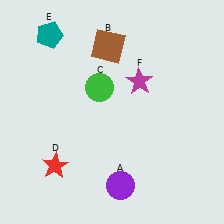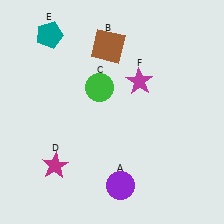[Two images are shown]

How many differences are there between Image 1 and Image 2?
There is 1 difference between the two images.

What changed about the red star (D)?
In Image 1, D is red. In Image 2, it changed to magenta.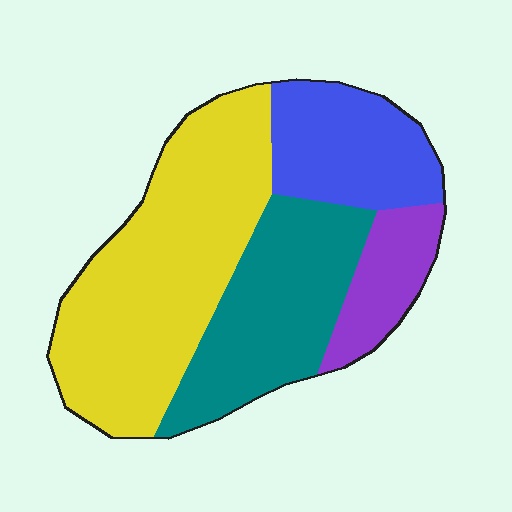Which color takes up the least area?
Purple, at roughly 10%.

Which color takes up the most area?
Yellow, at roughly 45%.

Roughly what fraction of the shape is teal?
Teal covers around 25% of the shape.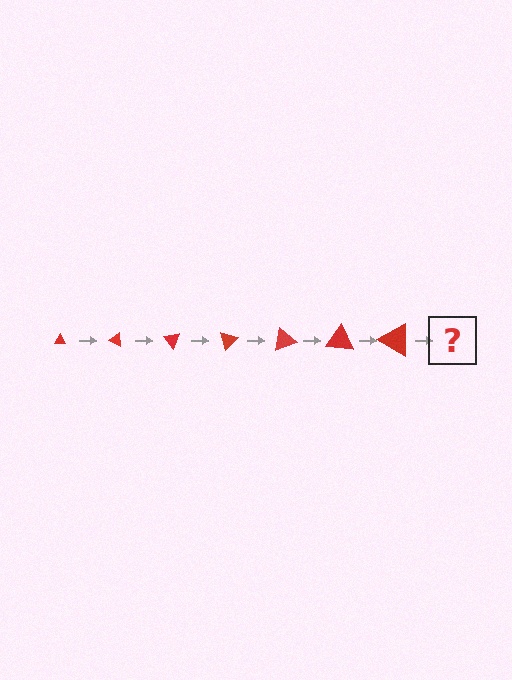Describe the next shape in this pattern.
It should be a triangle, larger than the previous one and rotated 175 degrees from the start.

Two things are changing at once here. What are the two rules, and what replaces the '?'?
The two rules are that the triangle grows larger each step and it rotates 25 degrees each step. The '?' should be a triangle, larger than the previous one and rotated 175 degrees from the start.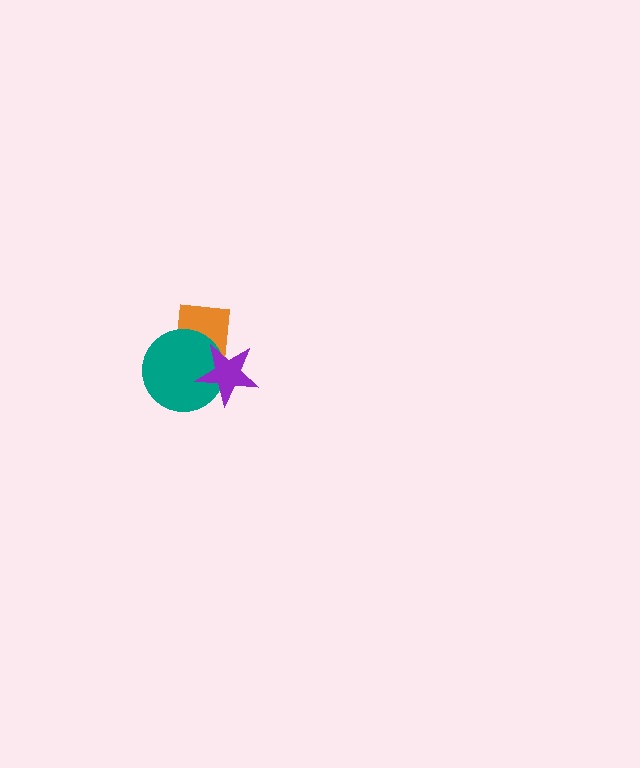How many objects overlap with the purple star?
2 objects overlap with the purple star.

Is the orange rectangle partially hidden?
Yes, it is partially covered by another shape.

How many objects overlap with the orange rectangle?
2 objects overlap with the orange rectangle.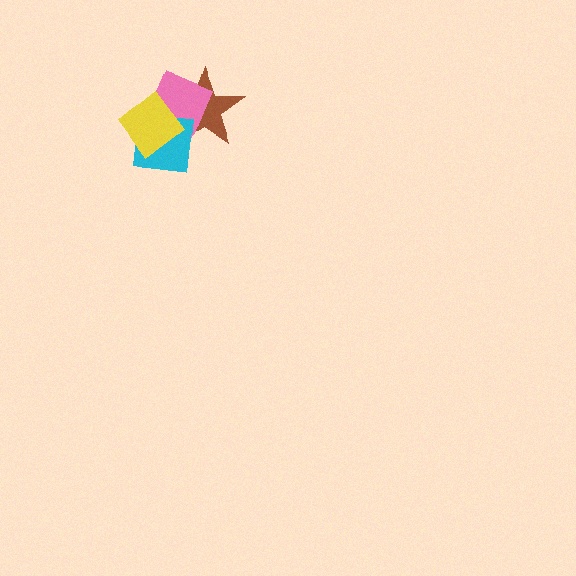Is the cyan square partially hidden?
Yes, it is partially covered by another shape.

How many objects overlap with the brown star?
3 objects overlap with the brown star.